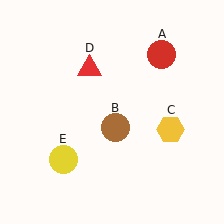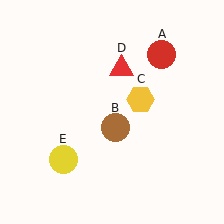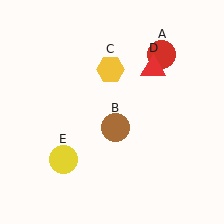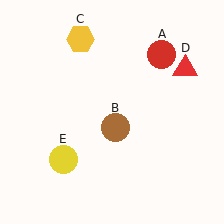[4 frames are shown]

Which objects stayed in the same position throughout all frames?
Red circle (object A) and brown circle (object B) and yellow circle (object E) remained stationary.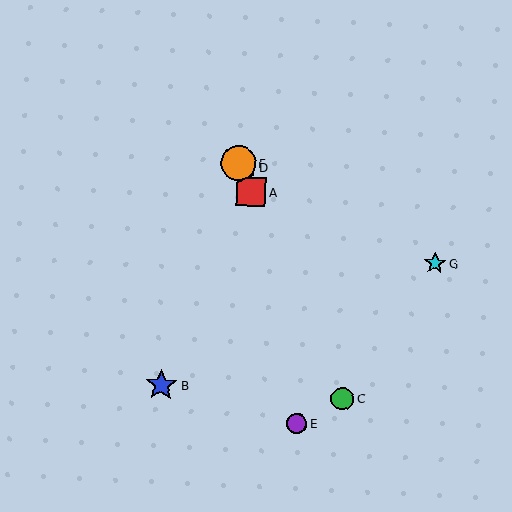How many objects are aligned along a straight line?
4 objects (A, C, D, F) are aligned along a straight line.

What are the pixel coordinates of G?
Object G is at (435, 264).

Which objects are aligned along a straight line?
Objects A, C, D, F are aligned along a straight line.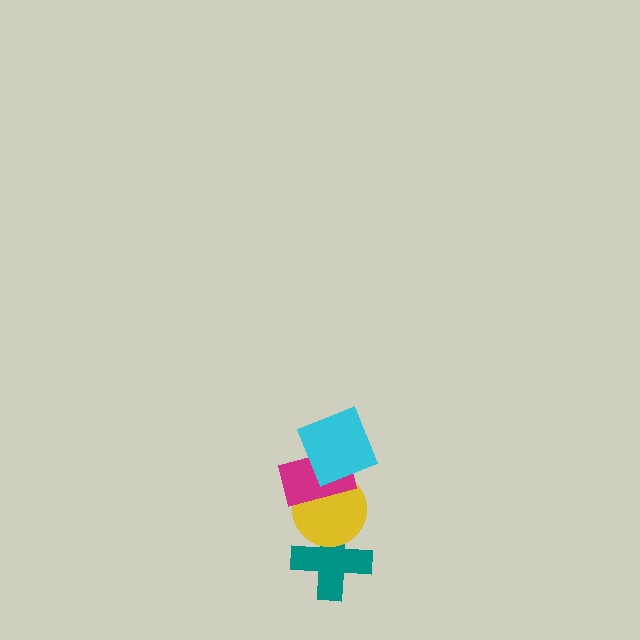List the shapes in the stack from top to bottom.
From top to bottom: the cyan square, the magenta rectangle, the yellow circle, the teal cross.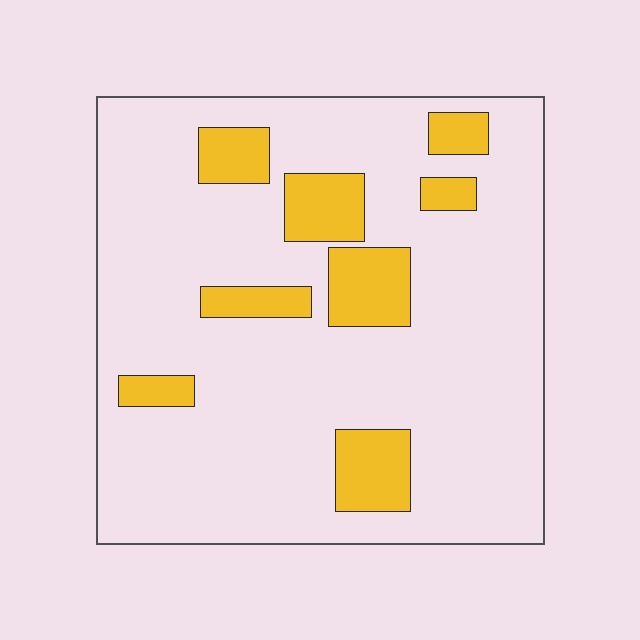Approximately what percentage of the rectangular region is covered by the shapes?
Approximately 15%.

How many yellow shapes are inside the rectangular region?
8.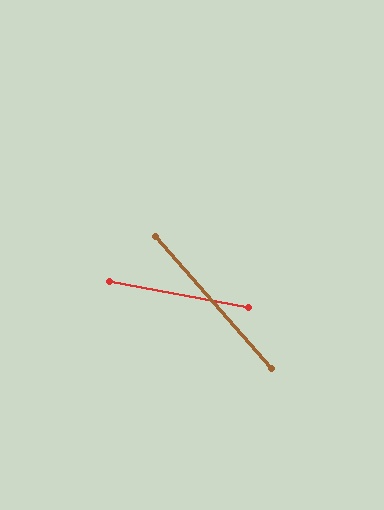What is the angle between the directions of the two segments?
Approximately 38 degrees.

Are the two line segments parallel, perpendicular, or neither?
Neither parallel nor perpendicular — they differ by about 38°.